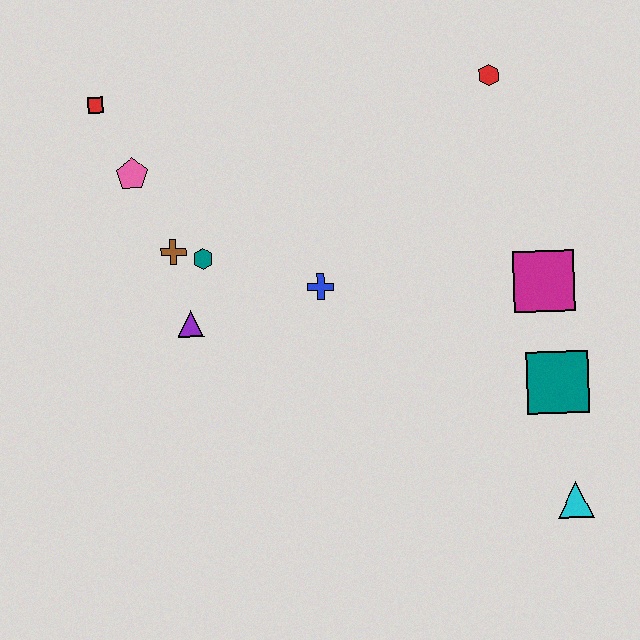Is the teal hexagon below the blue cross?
No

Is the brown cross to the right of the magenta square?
No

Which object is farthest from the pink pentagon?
The cyan triangle is farthest from the pink pentagon.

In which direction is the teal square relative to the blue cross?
The teal square is to the right of the blue cross.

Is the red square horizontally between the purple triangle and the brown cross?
No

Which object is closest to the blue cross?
The teal hexagon is closest to the blue cross.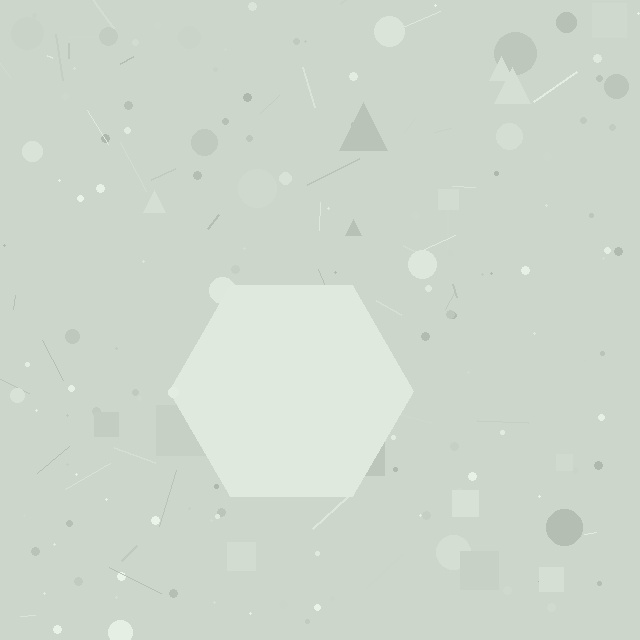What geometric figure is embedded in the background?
A hexagon is embedded in the background.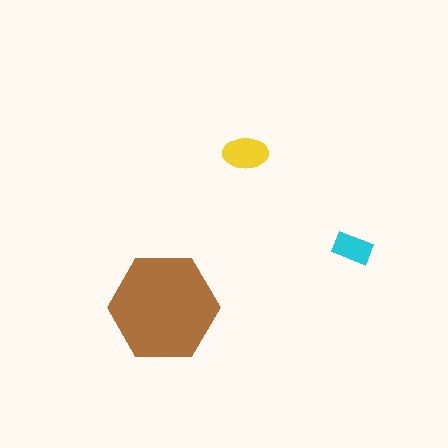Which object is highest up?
The yellow ellipse is topmost.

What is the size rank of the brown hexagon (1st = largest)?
1st.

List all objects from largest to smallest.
The brown hexagon, the yellow ellipse, the cyan rectangle.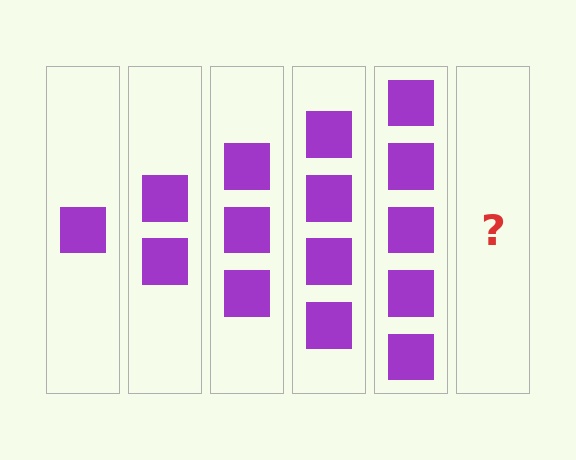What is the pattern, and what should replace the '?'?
The pattern is that each step adds one more square. The '?' should be 6 squares.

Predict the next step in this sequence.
The next step is 6 squares.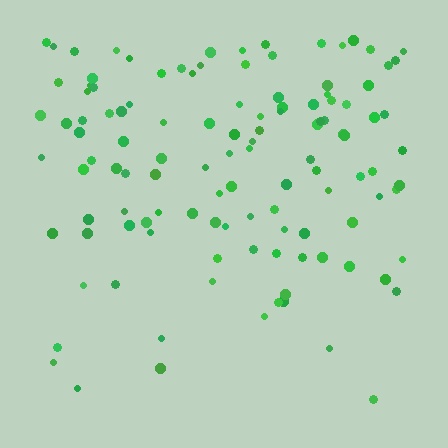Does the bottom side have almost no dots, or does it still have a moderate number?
Still a moderate number, just noticeably fewer than the top.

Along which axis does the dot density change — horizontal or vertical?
Vertical.